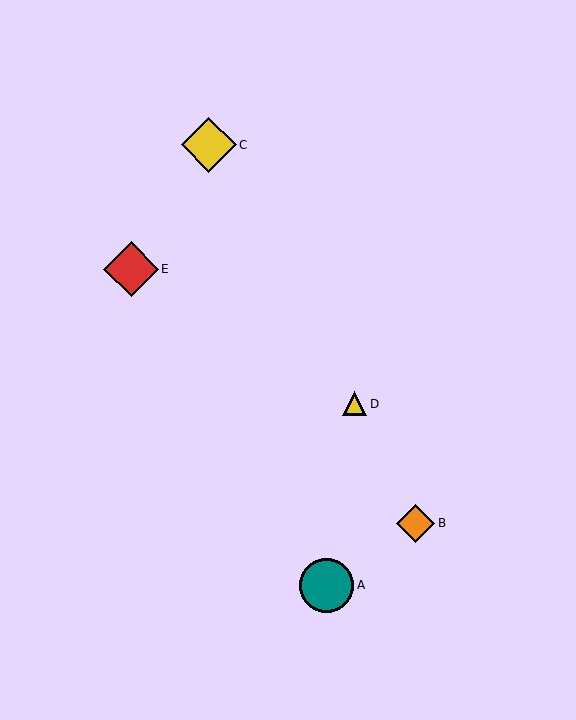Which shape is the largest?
The yellow diamond (labeled C) is the largest.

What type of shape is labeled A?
Shape A is a teal circle.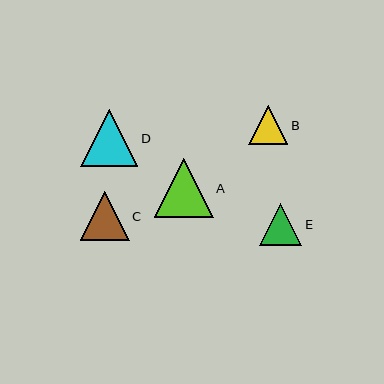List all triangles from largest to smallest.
From largest to smallest: A, D, C, E, B.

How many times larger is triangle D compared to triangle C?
Triangle D is approximately 1.2 times the size of triangle C.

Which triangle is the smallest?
Triangle B is the smallest with a size of approximately 39 pixels.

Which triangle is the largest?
Triangle A is the largest with a size of approximately 59 pixels.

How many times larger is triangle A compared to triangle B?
Triangle A is approximately 1.5 times the size of triangle B.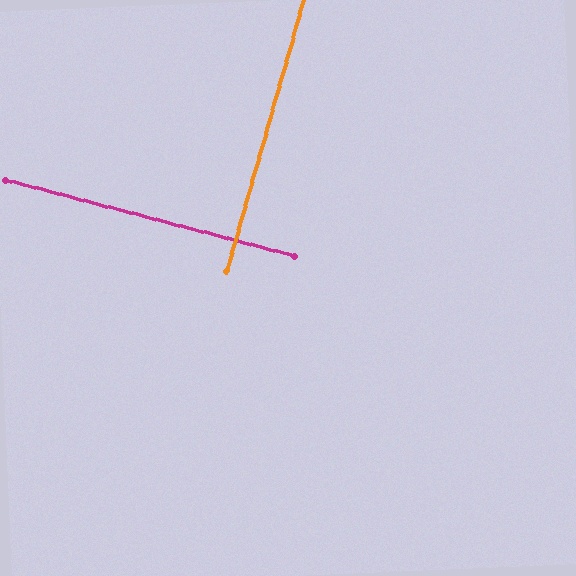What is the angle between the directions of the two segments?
Approximately 89 degrees.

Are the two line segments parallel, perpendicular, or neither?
Perpendicular — they meet at approximately 89°.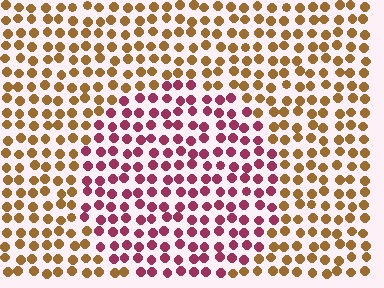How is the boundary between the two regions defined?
The boundary is defined purely by a slight shift in hue (about 59 degrees). Spacing, size, and orientation are identical on both sides.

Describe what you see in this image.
The image is filled with small brown elements in a uniform arrangement. A circle-shaped region is visible where the elements are tinted to a slightly different hue, forming a subtle color boundary.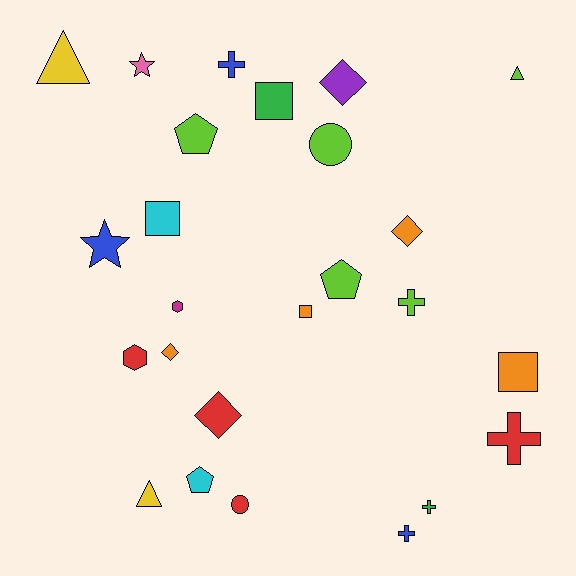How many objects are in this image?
There are 25 objects.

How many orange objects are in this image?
There are 4 orange objects.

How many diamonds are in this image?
There are 4 diamonds.